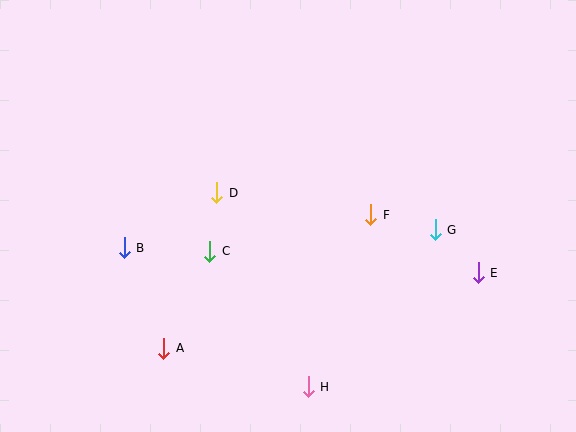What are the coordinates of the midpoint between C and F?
The midpoint between C and F is at (290, 233).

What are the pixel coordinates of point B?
Point B is at (124, 248).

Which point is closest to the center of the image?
Point D at (217, 193) is closest to the center.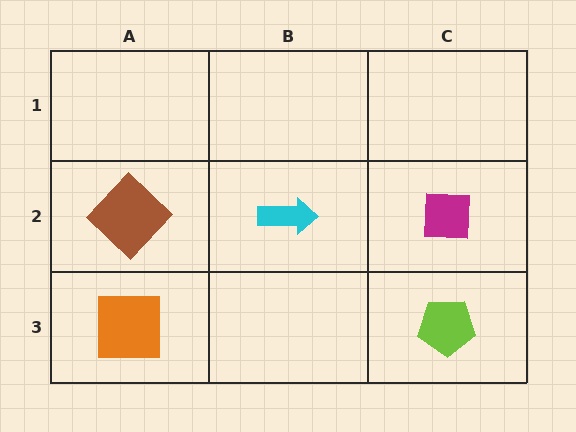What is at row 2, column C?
A magenta square.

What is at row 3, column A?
An orange square.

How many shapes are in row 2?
3 shapes.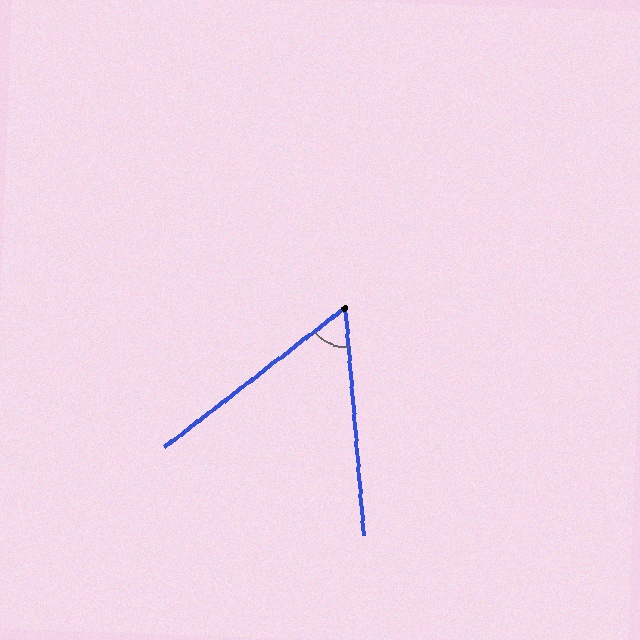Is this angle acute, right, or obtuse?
It is acute.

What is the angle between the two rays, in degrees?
Approximately 57 degrees.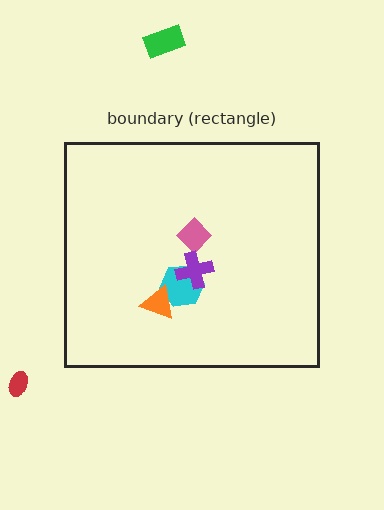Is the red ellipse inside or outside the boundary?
Outside.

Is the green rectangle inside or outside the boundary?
Outside.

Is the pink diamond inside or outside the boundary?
Inside.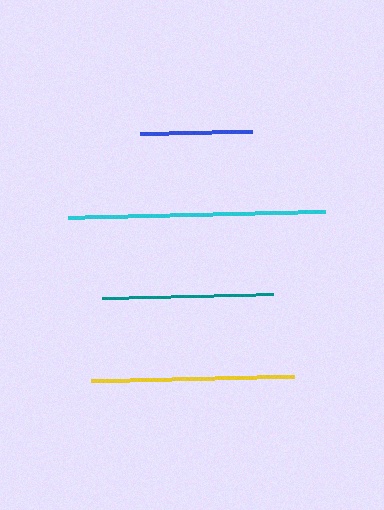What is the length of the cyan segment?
The cyan segment is approximately 257 pixels long.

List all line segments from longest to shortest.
From longest to shortest: cyan, yellow, teal, blue.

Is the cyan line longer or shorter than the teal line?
The cyan line is longer than the teal line.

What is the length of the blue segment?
The blue segment is approximately 112 pixels long.